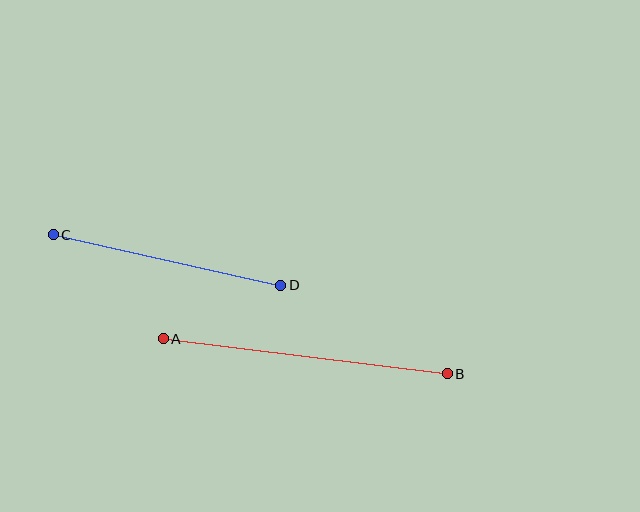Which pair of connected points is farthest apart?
Points A and B are farthest apart.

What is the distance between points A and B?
The distance is approximately 286 pixels.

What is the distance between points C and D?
The distance is approximately 233 pixels.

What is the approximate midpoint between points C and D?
The midpoint is at approximately (167, 260) pixels.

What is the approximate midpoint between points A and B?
The midpoint is at approximately (305, 356) pixels.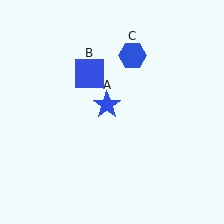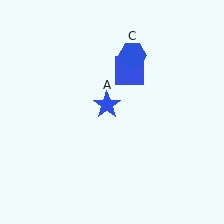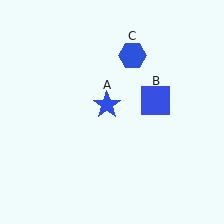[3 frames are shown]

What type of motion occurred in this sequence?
The blue square (object B) rotated clockwise around the center of the scene.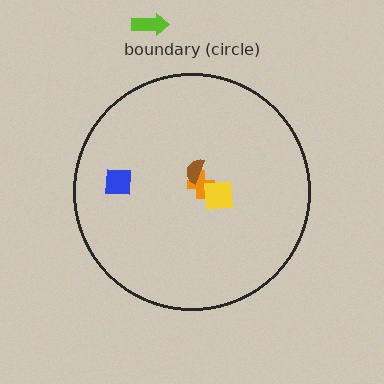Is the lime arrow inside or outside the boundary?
Outside.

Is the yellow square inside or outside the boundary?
Inside.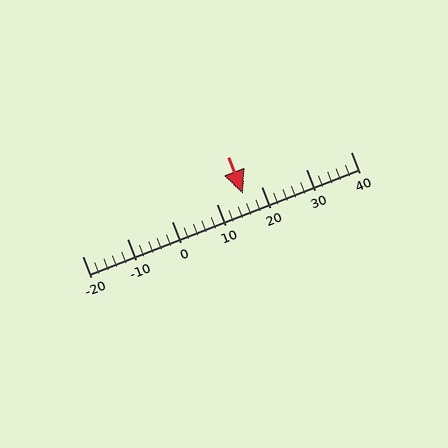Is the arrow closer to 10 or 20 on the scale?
The arrow is closer to 20.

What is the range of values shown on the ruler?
The ruler shows values from -20 to 40.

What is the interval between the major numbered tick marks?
The major tick marks are spaced 10 units apart.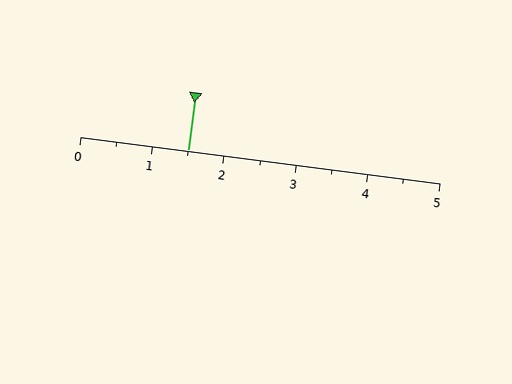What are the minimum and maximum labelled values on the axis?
The axis runs from 0 to 5.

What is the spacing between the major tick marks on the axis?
The major ticks are spaced 1 apart.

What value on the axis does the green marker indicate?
The marker indicates approximately 1.5.